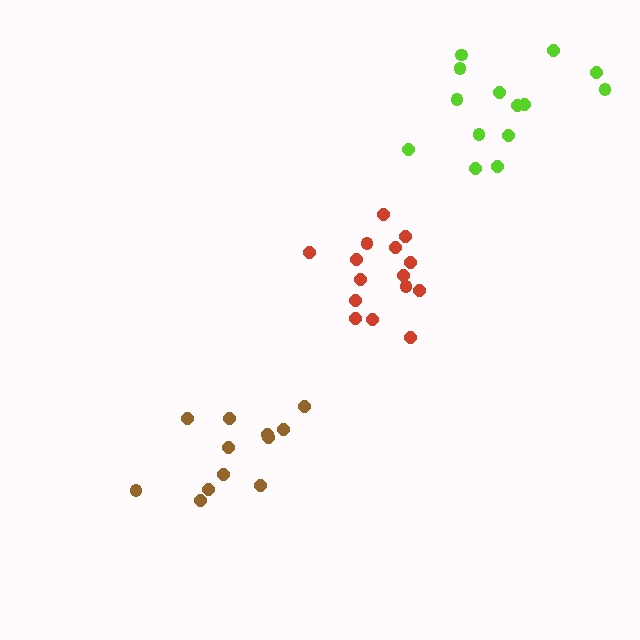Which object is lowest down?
The brown cluster is bottommost.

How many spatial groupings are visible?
There are 3 spatial groupings.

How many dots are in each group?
Group 1: 15 dots, Group 2: 12 dots, Group 3: 14 dots (41 total).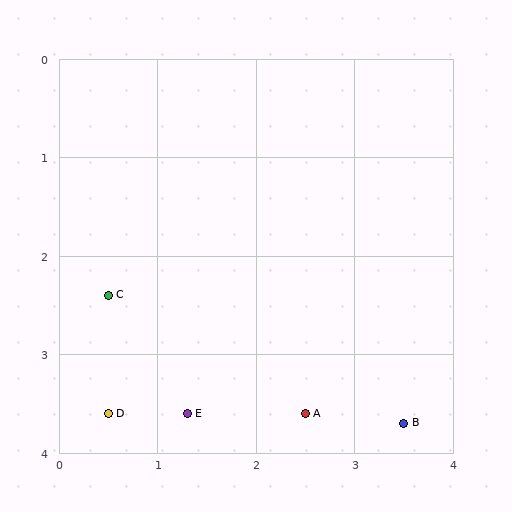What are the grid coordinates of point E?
Point E is at approximately (1.3, 3.6).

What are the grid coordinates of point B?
Point B is at approximately (3.5, 3.7).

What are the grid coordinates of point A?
Point A is at approximately (2.5, 3.6).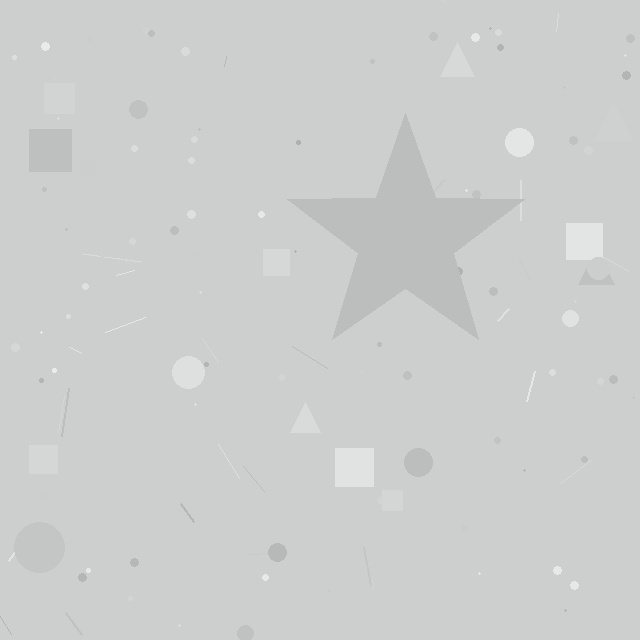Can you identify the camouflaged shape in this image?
The camouflaged shape is a star.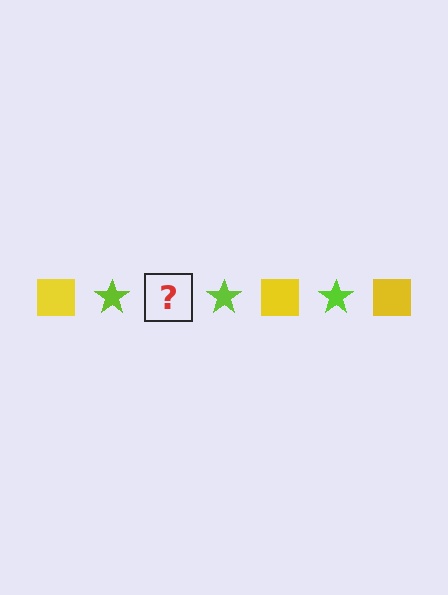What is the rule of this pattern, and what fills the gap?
The rule is that the pattern alternates between yellow square and lime star. The gap should be filled with a yellow square.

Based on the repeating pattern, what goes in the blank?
The blank should be a yellow square.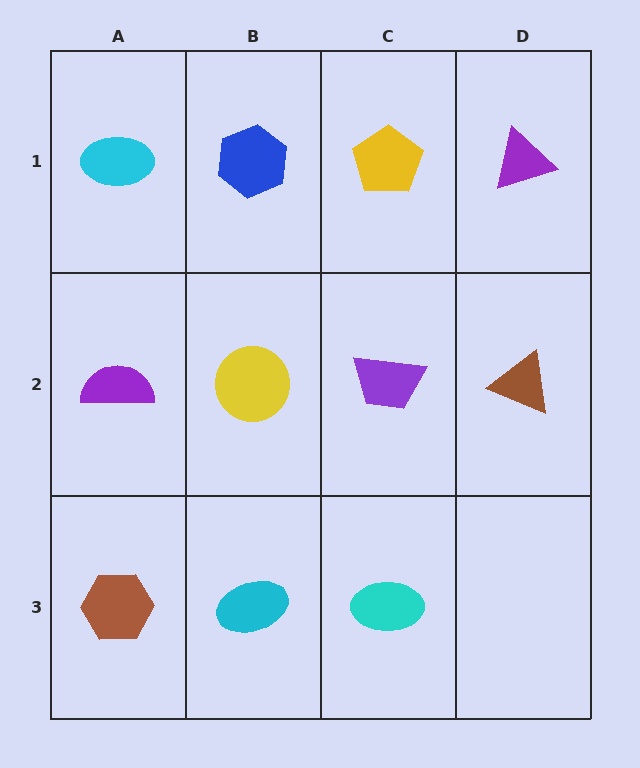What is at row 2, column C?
A purple trapezoid.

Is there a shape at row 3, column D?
No, that cell is empty.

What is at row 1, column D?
A purple triangle.